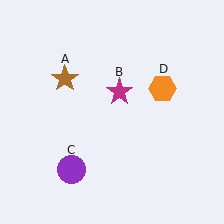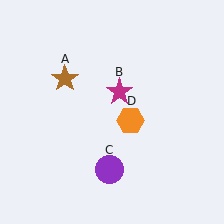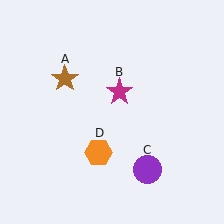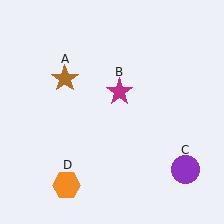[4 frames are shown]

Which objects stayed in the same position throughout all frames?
Brown star (object A) and magenta star (object B) remained stationary.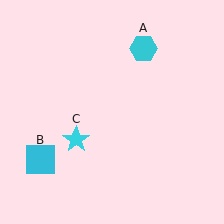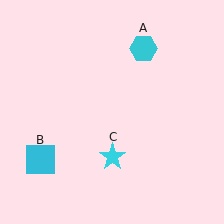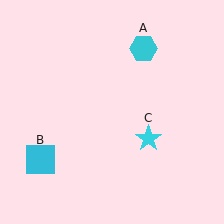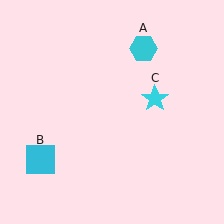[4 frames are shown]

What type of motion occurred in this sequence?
The cyan star (object C) rotated counterclockwise around the center of the scene.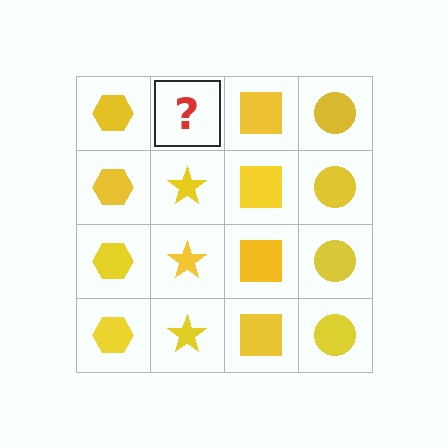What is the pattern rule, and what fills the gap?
The rule is that each column has a consistent shape. The gap should be filled with a yellow star.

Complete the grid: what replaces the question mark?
The question mark should be replaced with a yellow star.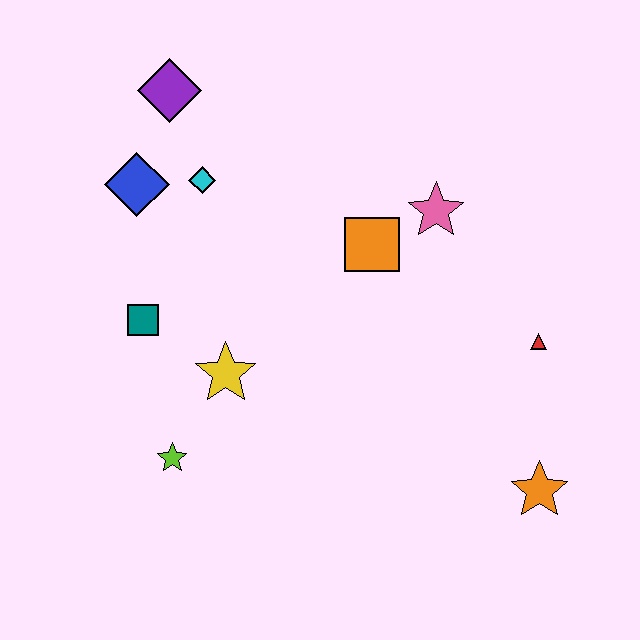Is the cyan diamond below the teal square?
No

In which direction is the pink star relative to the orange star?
The pink star is above the orange star.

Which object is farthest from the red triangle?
The purple diamond is farthest from the red triangle.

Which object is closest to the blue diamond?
The cyan diamond is closest to the blue diamond.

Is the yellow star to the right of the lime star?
Yes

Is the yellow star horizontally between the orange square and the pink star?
No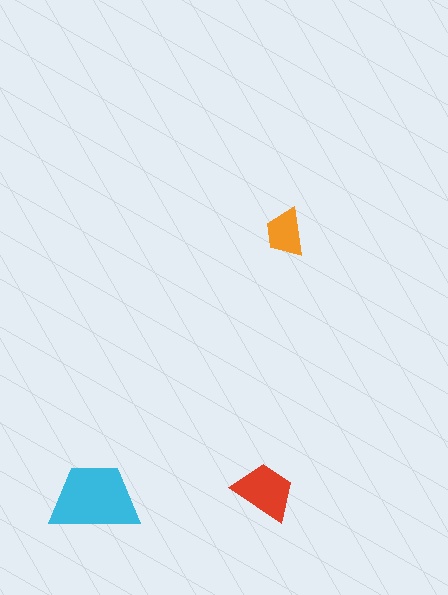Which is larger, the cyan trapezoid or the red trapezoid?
The cyan one.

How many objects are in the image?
There are 3 objects in the image.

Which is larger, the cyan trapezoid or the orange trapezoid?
The cyan one.